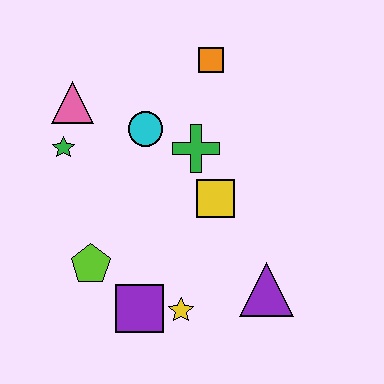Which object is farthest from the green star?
The purple triangle is farthest from the green star.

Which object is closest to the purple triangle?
The yellow star is closest to the purple triangle.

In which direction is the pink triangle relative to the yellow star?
The pink triangle is above the yellow star.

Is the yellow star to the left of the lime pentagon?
No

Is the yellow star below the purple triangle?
Yes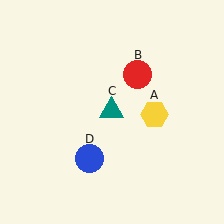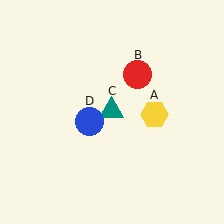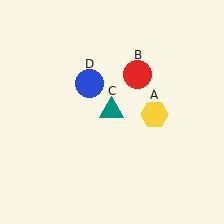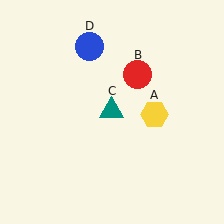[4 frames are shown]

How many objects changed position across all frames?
1 object changed position: blue circle (object D).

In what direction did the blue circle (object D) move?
The blue circle (object D) moved up.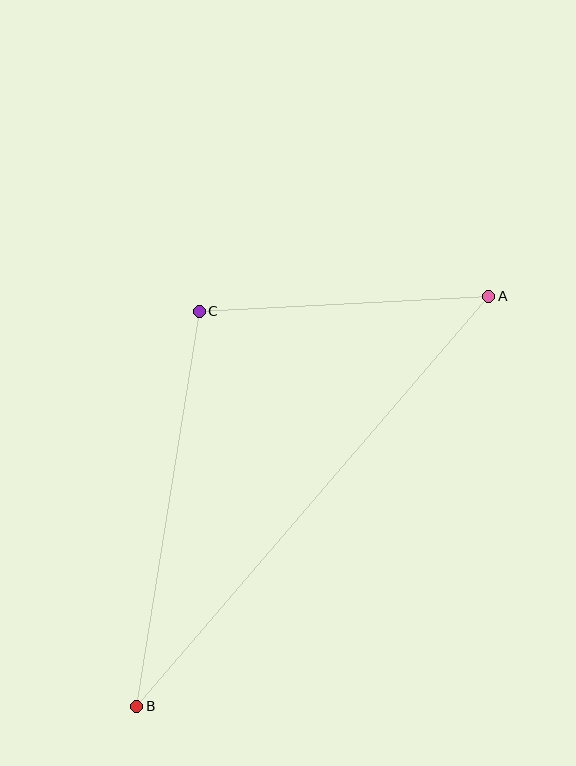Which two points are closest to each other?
Points A and C are closest to each other.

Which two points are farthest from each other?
Points A and B are farthest from each other.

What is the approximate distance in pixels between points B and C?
The distance between B and C is approximately 400 pixels.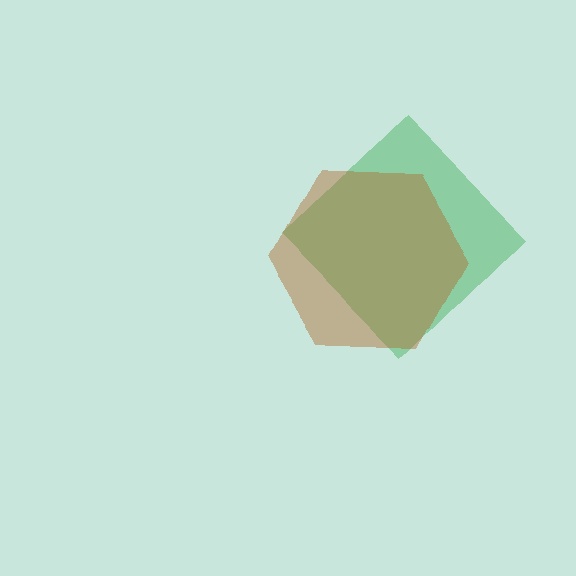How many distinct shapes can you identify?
There are 2 distinct shapes: a green diamond, a brown hexagon.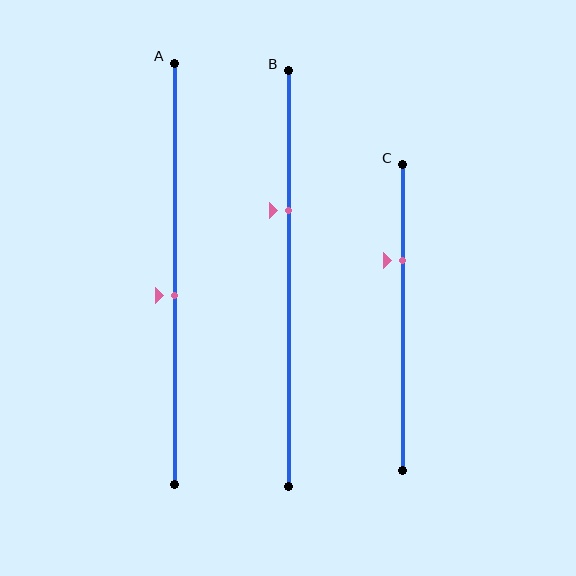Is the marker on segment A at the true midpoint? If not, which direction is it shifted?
No, the marker on segment A is shifted downward by about 5% of the segment length.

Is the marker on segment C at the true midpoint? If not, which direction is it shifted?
No, the marker on segment C is shifted upward by about 19% of the segment length.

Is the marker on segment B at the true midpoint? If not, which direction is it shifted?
No, the marker on segment B is shifted upward by about 16% of the segment length.